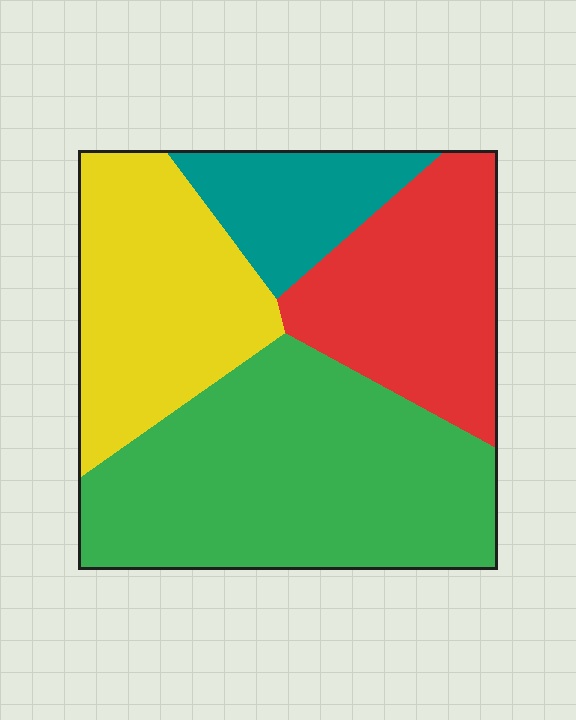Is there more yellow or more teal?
Yellow.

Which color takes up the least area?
Teal, at roughly 10%.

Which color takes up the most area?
Green, at roughly 40%.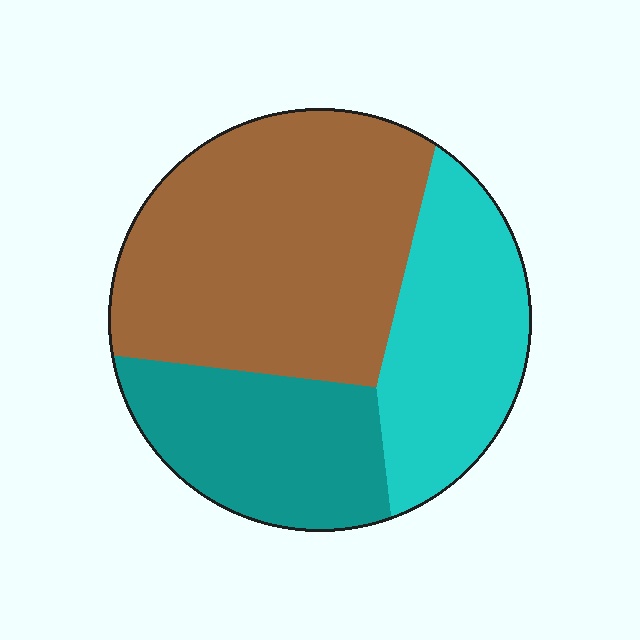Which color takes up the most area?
Brown, at roughly 50%.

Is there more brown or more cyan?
Brown.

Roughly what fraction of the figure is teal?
Teal takes up between a sixth and a third of the figure.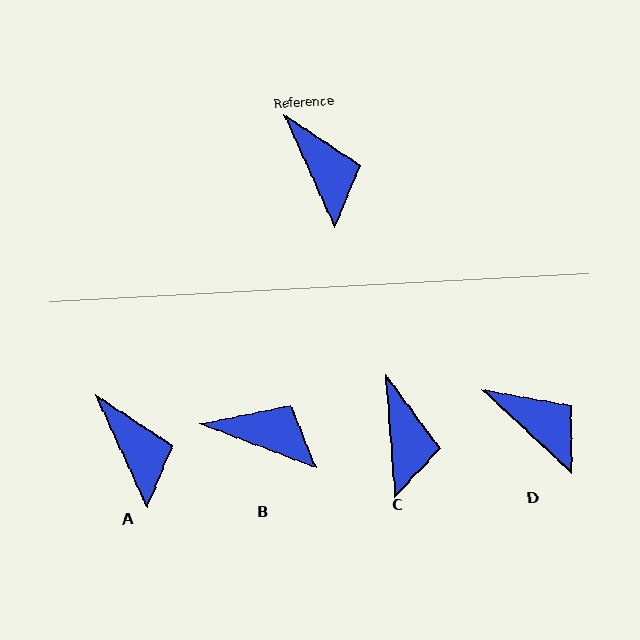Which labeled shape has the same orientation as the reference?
A.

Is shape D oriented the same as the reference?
No, it is off by about 23 degrees.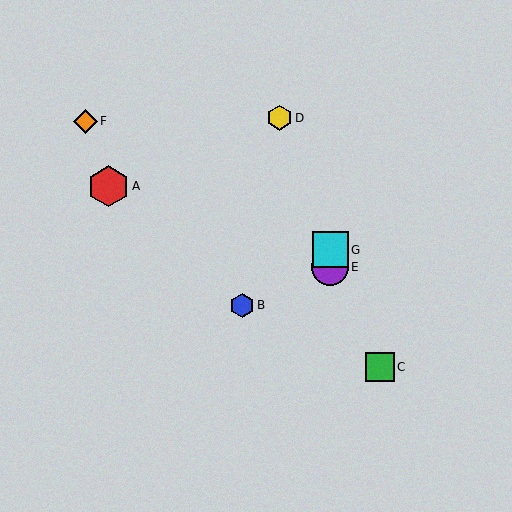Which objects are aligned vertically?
Objects E, G are aligned vertically.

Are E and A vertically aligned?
No, E is at x≈330 and A is at x≈109.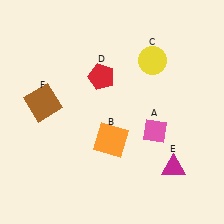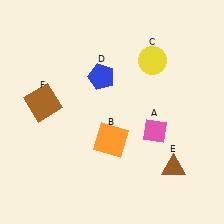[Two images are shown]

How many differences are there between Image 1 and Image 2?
There are 2 differences between the two images.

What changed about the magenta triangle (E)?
In Image 1, E is magenta. In Image 2, it changed to brown.